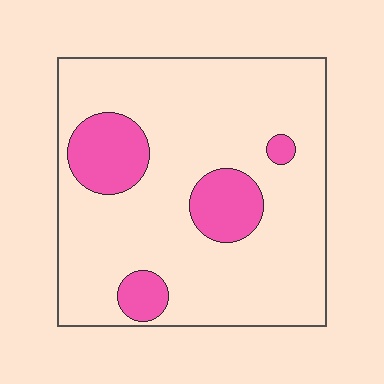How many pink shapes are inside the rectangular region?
4.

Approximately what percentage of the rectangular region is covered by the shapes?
Approximately 15%.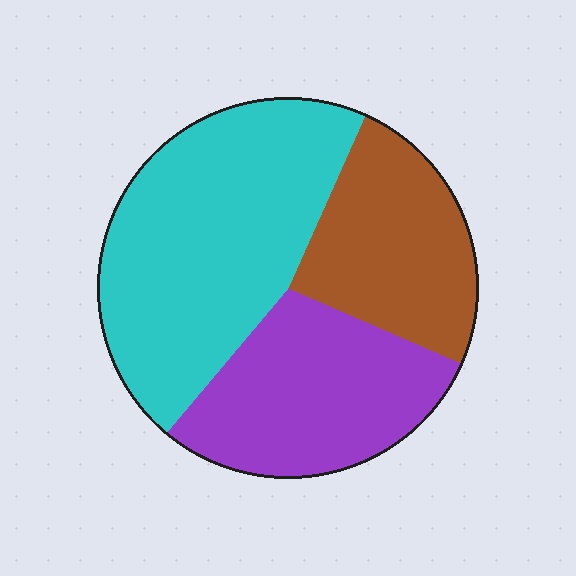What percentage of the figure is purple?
Purple covers around 30% of the figure.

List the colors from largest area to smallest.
From largest to smallest: cyan, purple, brown.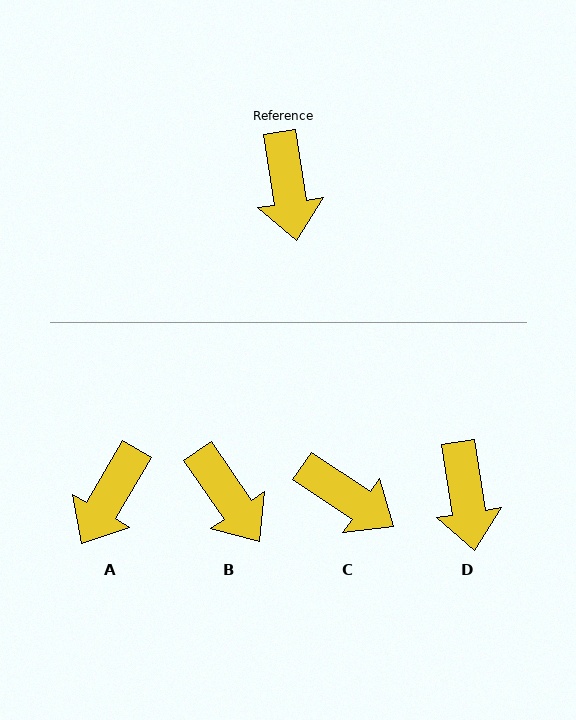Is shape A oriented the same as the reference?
No, it is off by about 39 degrees.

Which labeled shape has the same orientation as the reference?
D.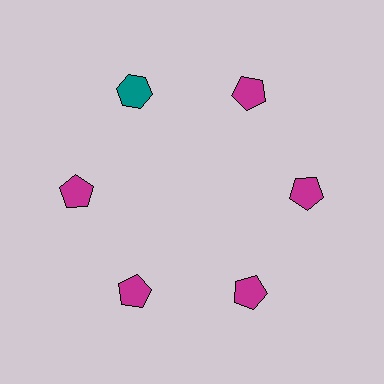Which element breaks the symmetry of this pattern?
The teal hexagon at roughly the 11 o'clock position breaks the symmetry. All other shapes are magenta pentagons.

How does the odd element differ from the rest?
It differs in both color (teal instead of magenta) and shape (hexagon instead of pentagon).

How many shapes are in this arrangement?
There are 6 shapes arranged in a ring pattern.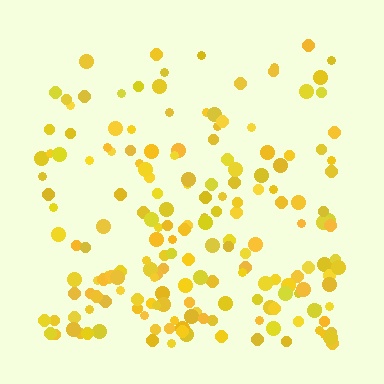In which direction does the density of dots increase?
From top to bottom, with the bottom side densest.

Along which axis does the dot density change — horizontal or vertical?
Vertical.